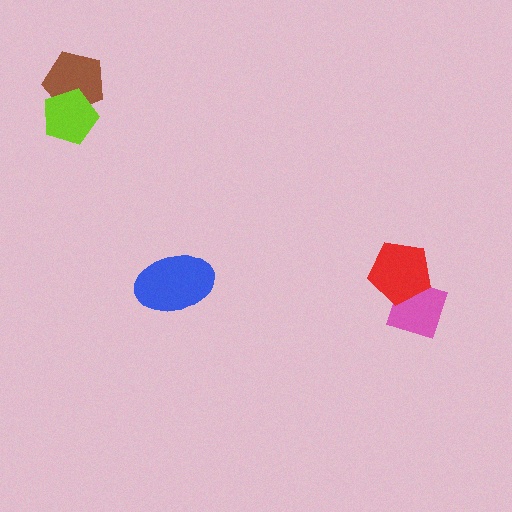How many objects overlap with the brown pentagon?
1 object overlaps with the brown pentagon.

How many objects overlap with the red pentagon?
1 object overlaps with the red pentagon.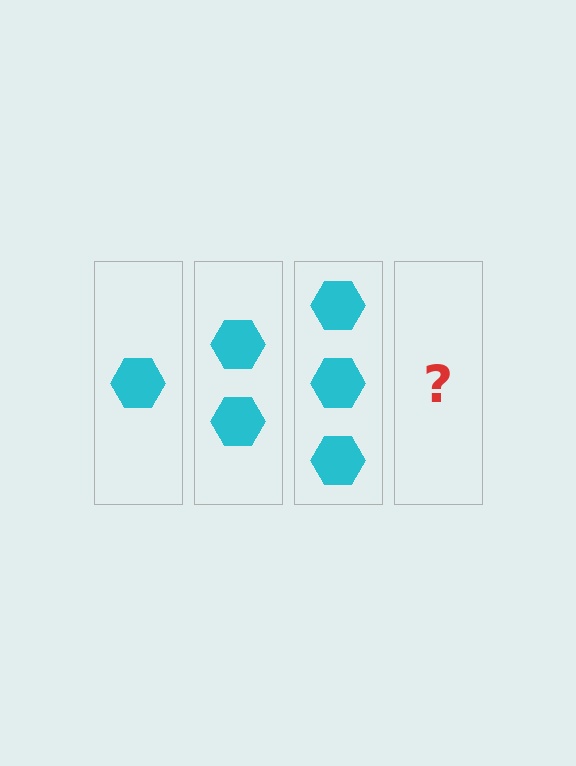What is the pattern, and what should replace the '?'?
The pattern is that each step adds one more hexagon. The '?' should be 4 hexagons.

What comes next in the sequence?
The next element should be 4 hexagons.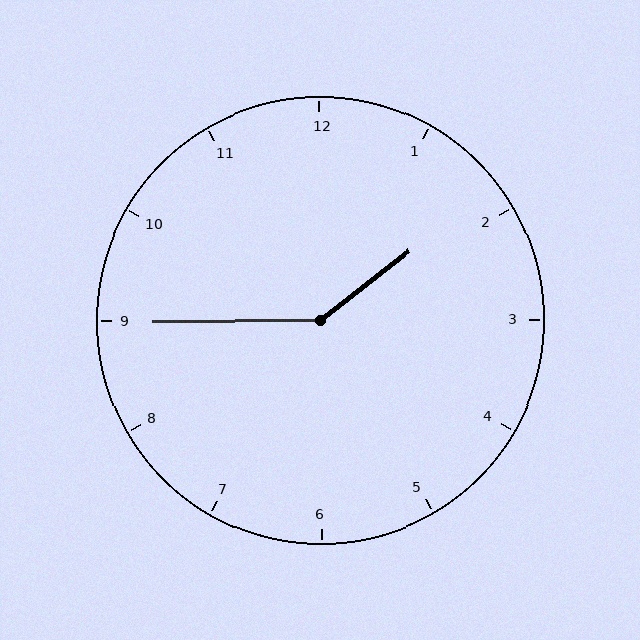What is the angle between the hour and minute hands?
Approximately 142 degrees.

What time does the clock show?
1:45.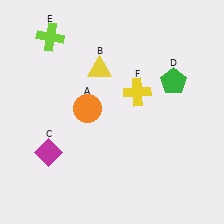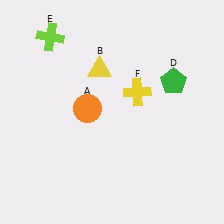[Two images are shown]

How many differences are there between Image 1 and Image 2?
There is 1 difference between the two images.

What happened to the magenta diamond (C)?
The magenta diamond (C) was removed in Image 2. It was in the bottom-left area of Image 1.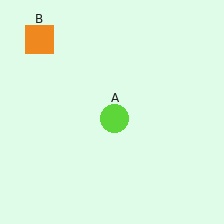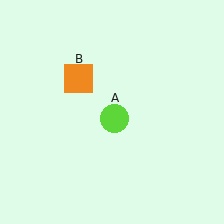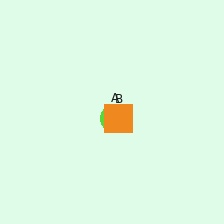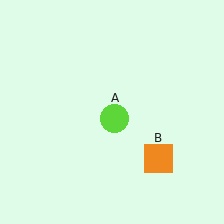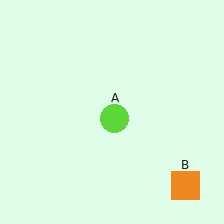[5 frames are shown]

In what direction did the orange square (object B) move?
The orange square (object B) moved down and to the right.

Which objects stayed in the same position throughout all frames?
Lime circle (object A) remained stationary.